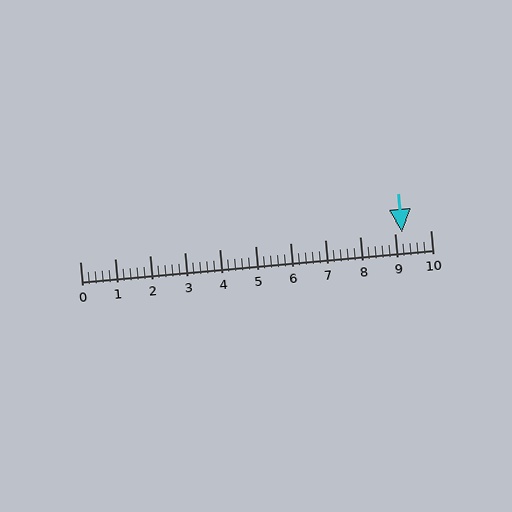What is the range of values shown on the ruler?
The ruler shows values from 0 to 10.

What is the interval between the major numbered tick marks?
The major tick marks are spaced 1 units apart.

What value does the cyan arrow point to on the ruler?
The cyan arrow points to approximately 9.2.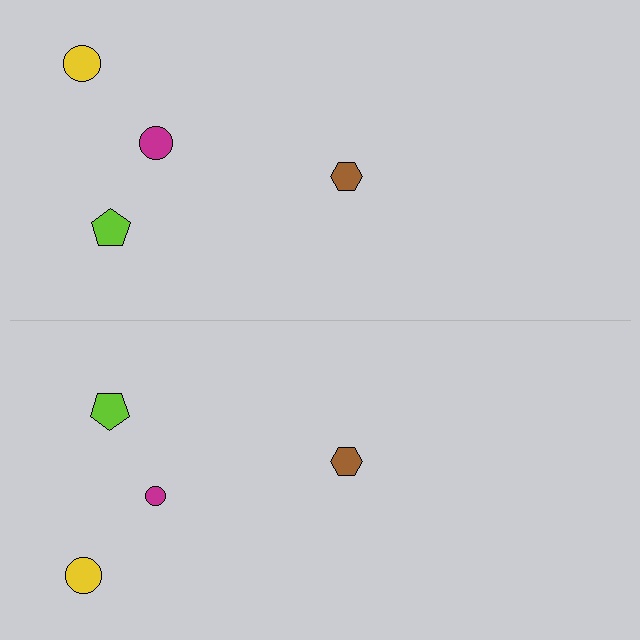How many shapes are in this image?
There are 8 shapes in this image.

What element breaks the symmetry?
The magenta circle on the bottom side has a different size than its mirror counterpart.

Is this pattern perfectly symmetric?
No, the pattern is not perfectly symmetric. The magenta circle on the bottom side has a different size than its mirror counterpart.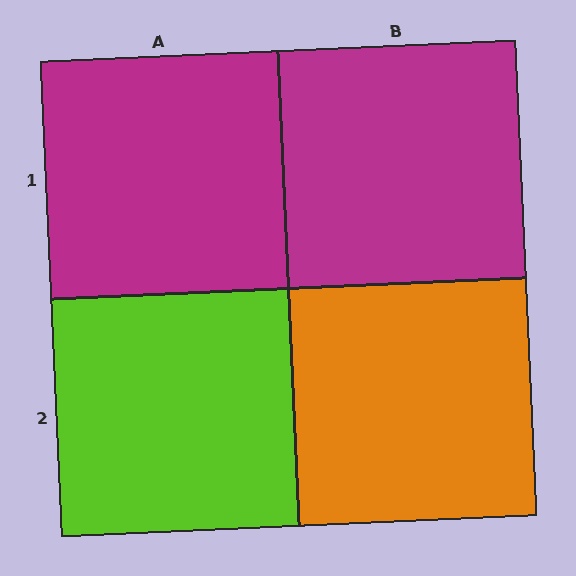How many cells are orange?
1 cell is orange.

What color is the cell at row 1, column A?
Magenta.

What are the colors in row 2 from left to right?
Lime, orange.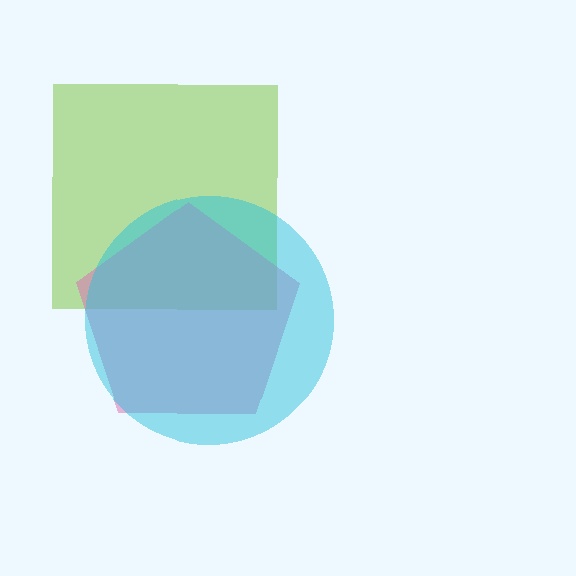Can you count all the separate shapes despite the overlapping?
Yes, there are 3 separate shapes.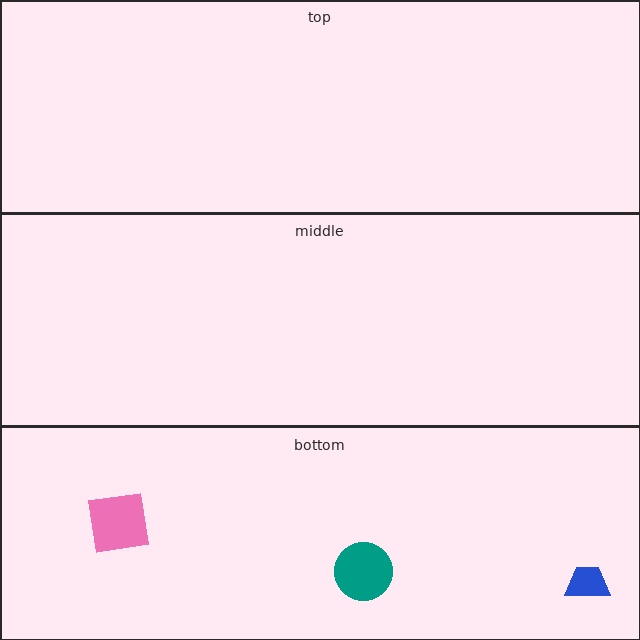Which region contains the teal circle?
The bottom region.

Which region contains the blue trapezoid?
The bottom region.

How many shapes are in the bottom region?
3.